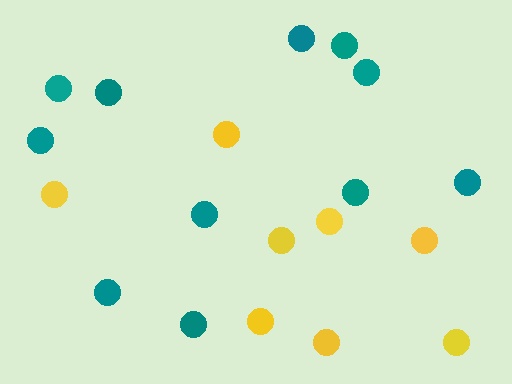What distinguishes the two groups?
There are 2 groups: one group of teal circles (11) and one group of yellow circles (8).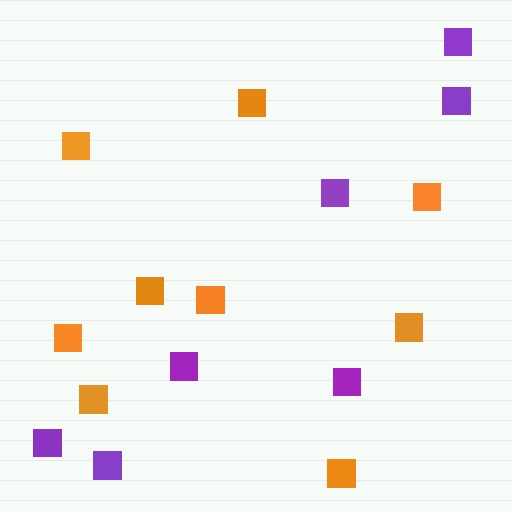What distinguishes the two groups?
There are 2 groups: one group of purple squares (7) and one group of orange squares (9).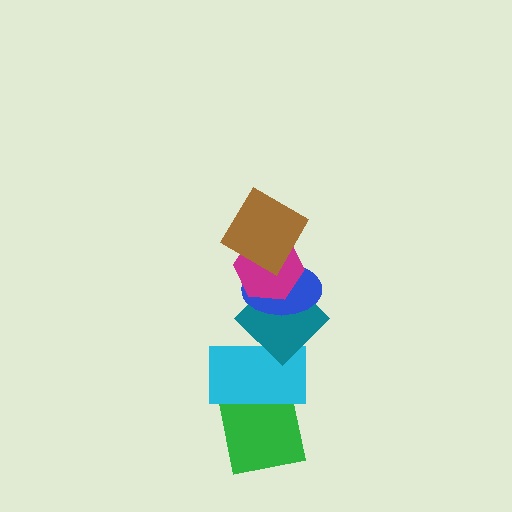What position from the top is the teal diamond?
The teal diamond is 4th from the top.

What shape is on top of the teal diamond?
The blue ellipse is on top of the teal diamond.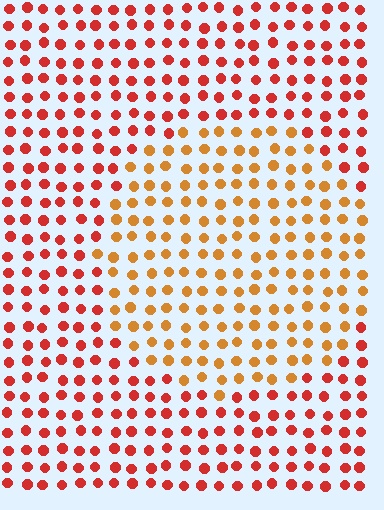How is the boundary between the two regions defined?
The boundary is defined purely by a slight shift in hue (about 33 degrees). Spacing, size, and orientation are identical on both sides.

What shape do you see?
I see a circle.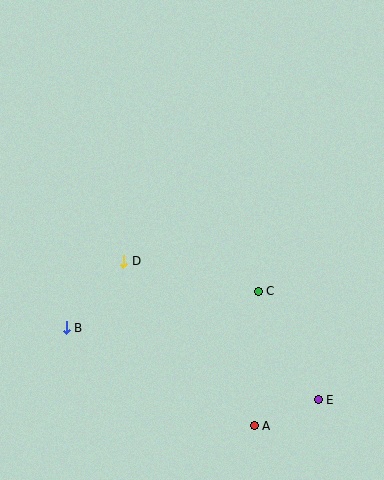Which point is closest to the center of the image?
Point D at (124, 261) is closest to the center.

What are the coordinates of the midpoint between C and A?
The midpoint between C and A is at (256, 358).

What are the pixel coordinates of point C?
Point C is at (258, 291).